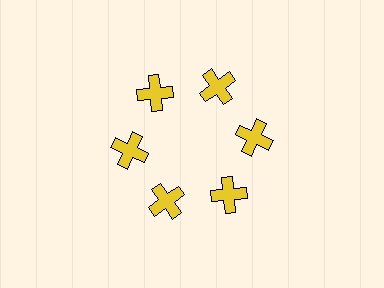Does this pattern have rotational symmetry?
Yes, this pattern has 6-fold rotational symmetry. It looks the same after rotating 60 degrees around the center.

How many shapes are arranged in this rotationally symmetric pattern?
There are 6 shapes, arranged in 6 groups of 1.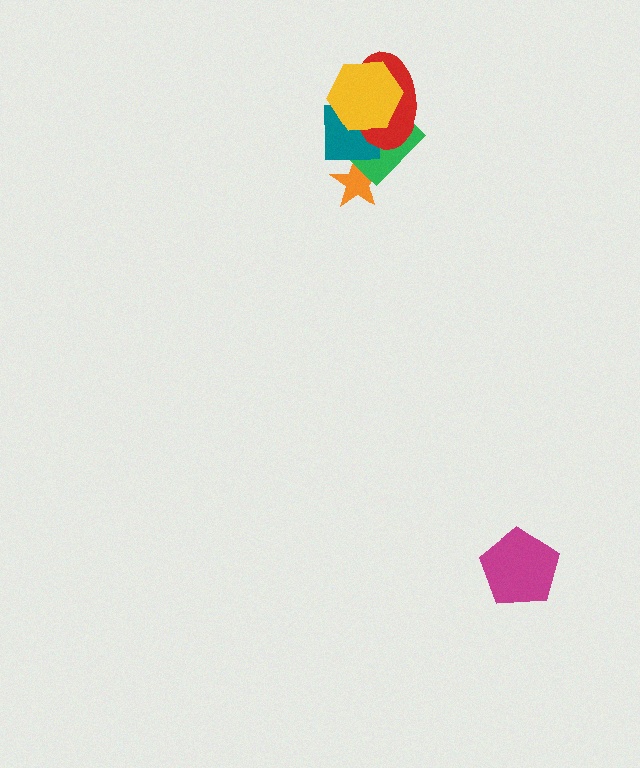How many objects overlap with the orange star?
2 objects overlap with the orange star.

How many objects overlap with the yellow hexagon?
3 objects overlap with the yellow hexagon.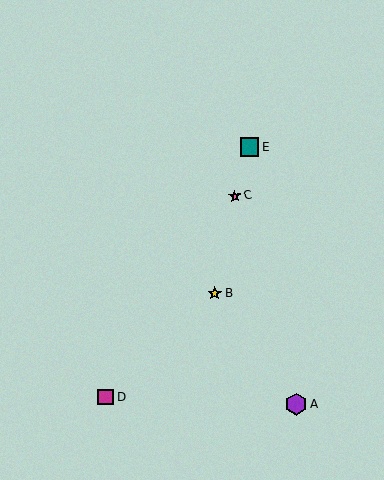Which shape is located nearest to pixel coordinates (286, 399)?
The purple hexagon (labeled A) at (296, 404) is nearest to that location.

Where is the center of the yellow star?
The center of the yellow star is at (215, 293).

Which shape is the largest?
The purple hexagon (labeled A) is the largest.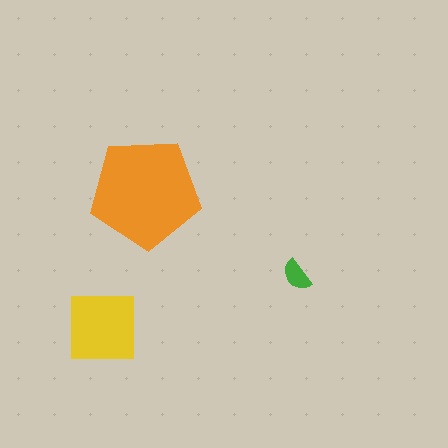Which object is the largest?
The orange pentagon.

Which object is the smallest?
The green semicircle.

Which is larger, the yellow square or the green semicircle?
The yellow square.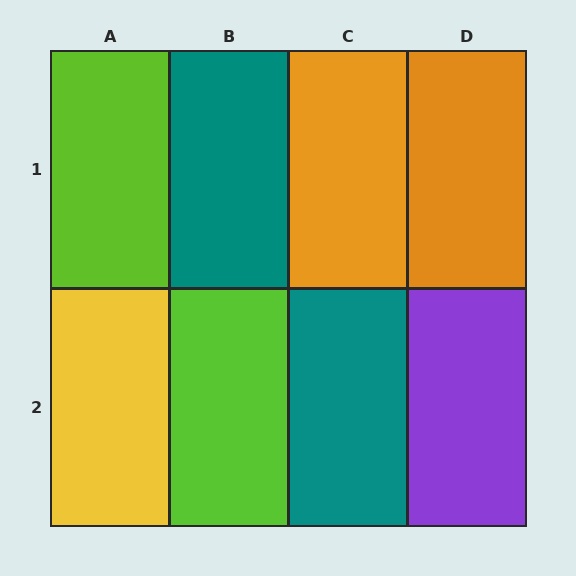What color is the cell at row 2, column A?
Yellow.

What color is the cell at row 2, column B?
Lime.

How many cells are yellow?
1 cell is yellow.